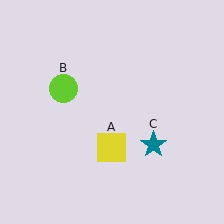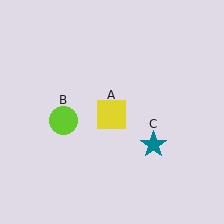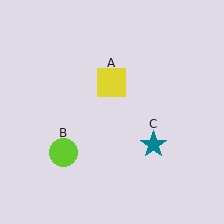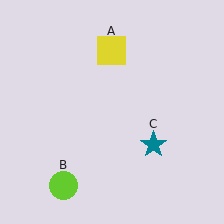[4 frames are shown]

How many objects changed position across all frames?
2 objects changed position: yellow square (object A), lime circle (object B).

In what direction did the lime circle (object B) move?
The lime circle (object B) moved down.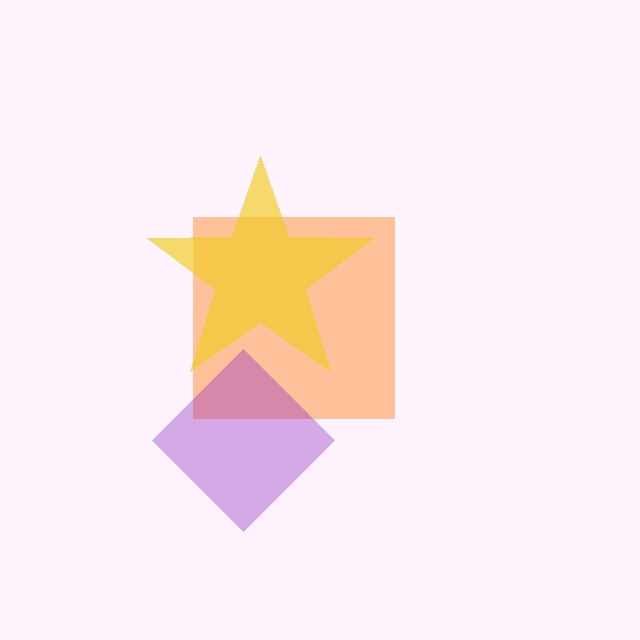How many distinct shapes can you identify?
There are 3 distinct shapes: an orange square, a purple diamond, a yellow star.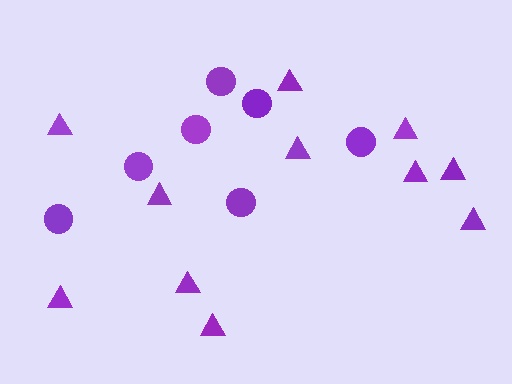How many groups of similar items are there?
There are 2 groups: one group of circles (7) and one group of triangles (11).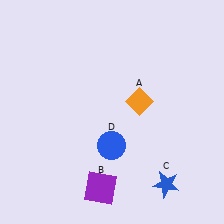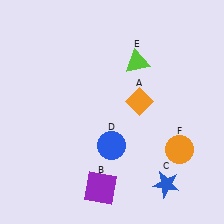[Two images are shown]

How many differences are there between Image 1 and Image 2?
There are 2 differences between the two images.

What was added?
A lime triangle (E), an orange circle (F) were added in Image 2.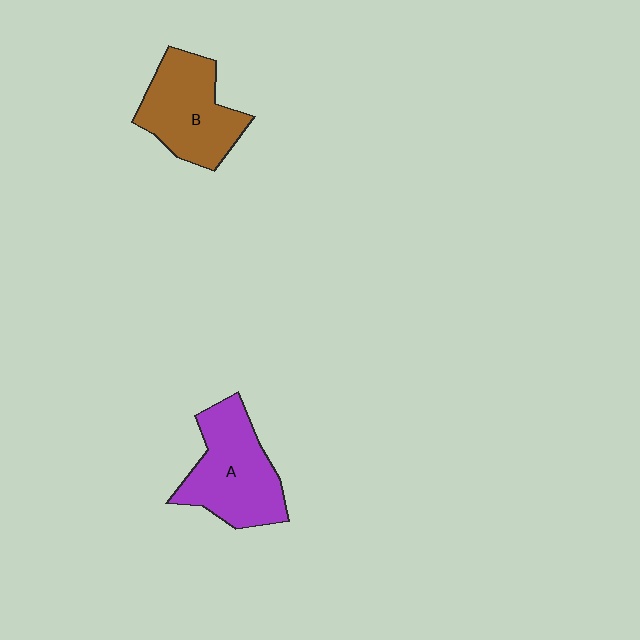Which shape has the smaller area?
Shape B (brown).